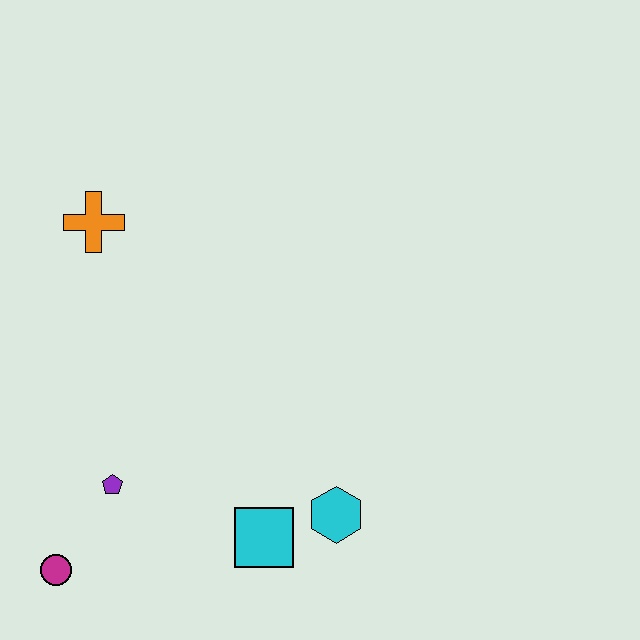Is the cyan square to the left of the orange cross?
No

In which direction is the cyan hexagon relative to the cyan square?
The cyan hexagon is to the right of the cyan square.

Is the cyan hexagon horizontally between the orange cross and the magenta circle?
No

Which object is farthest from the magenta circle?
The orange cross is farthest from the magenta circle.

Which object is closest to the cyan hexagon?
The cyan square is closest to the cyan hexagon.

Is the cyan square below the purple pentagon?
Yes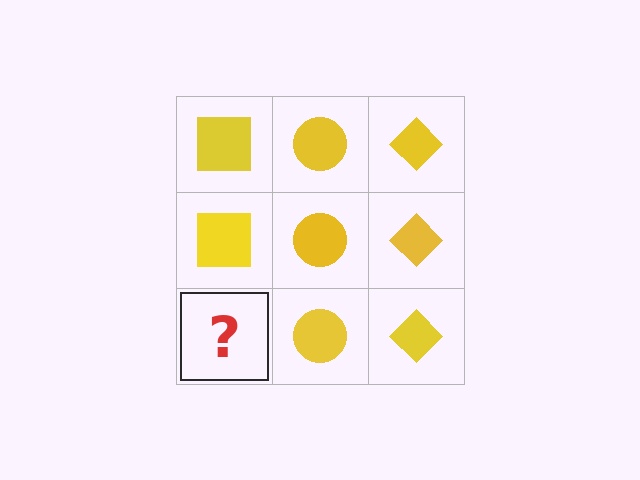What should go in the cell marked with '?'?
The missing cell should contain a yellow square.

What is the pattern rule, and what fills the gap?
The rule is that each column has a consistent shape. The gap should be filled with a yellow square.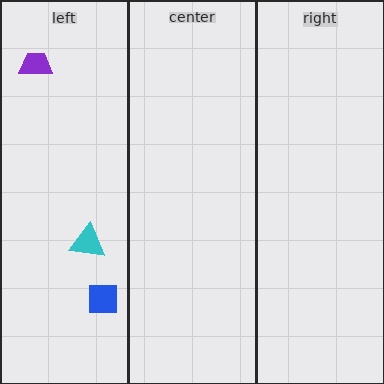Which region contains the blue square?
The left region.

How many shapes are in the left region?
3.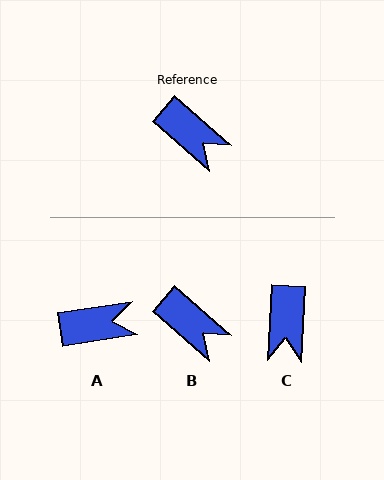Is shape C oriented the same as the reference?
No, it is off by about 52 degrees.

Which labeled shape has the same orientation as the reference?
B.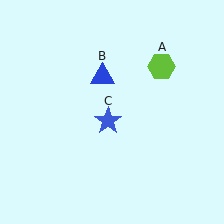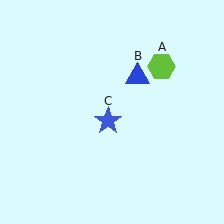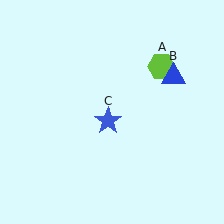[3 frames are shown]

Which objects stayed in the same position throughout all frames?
Lime hexagon (object A) and blue star (object C) remained stationary.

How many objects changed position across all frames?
1 object changed position: blue triangle (object B).